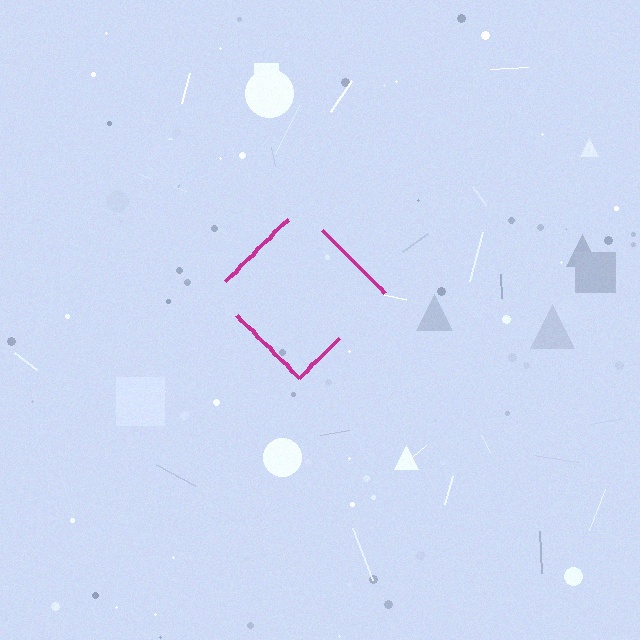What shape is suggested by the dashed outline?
The dashed outline suggests a diamond.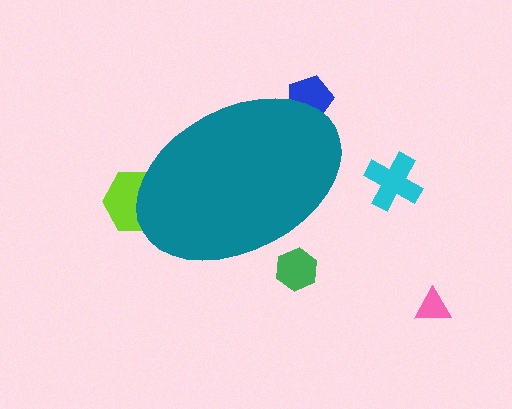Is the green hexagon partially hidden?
Yes, the green hexagon is partially hidden behind the teal ellipse.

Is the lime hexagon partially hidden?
Yes, the lime hexagon is partially hidden behind the teal ellipse.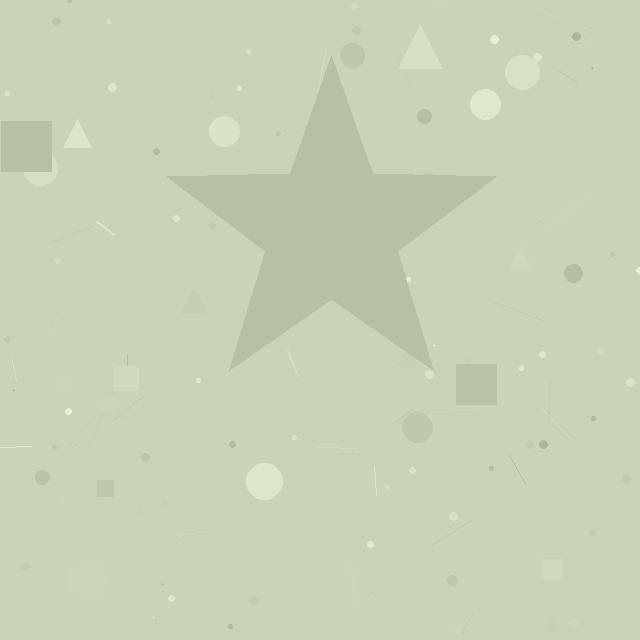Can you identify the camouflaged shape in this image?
The camouflaged shape is a star.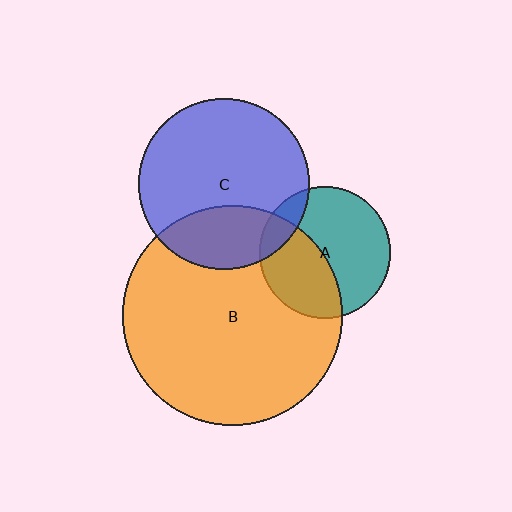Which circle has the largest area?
Circle B (orange).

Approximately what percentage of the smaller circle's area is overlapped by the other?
Approximately 40%.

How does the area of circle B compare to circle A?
Approximately 2.8 times.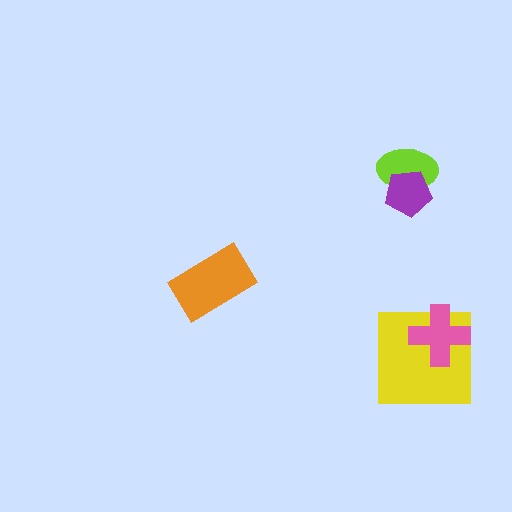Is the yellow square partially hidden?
Yes, it is partially covered by another shape.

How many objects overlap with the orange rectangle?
0 objects overlap with the orange rectangle.